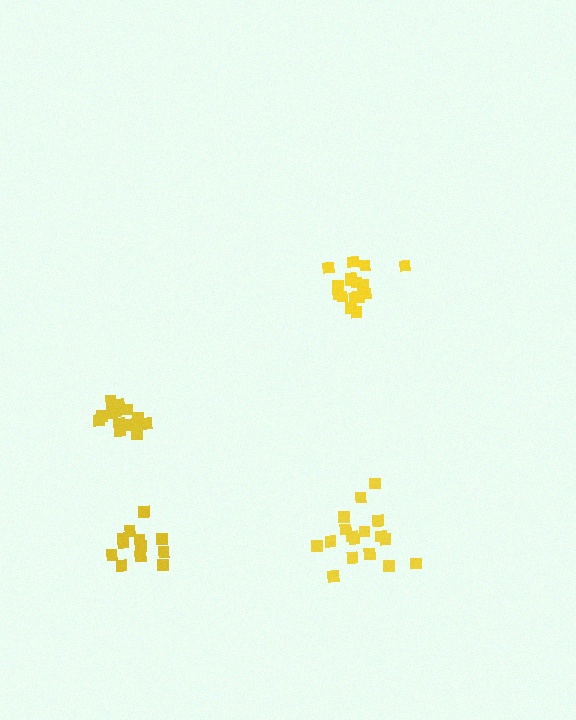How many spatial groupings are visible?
There are 4 spatial groupings.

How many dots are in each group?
Group 1: 17 dots, Group 2: 12 dots, Group 3: 15 dots, Group 4: 17 dots (61 total).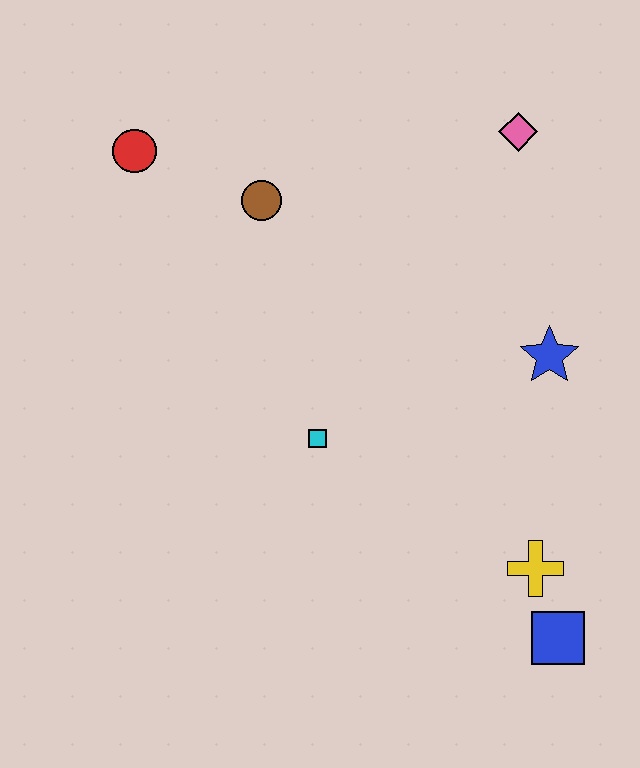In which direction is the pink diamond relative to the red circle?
The pink diamond is to the right of the red circle.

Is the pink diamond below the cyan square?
No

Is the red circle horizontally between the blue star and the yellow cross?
No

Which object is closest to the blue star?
The yellow cross is closest to the blue star.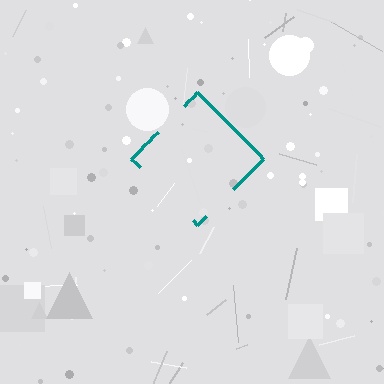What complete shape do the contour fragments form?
The contour fragments form a diamond.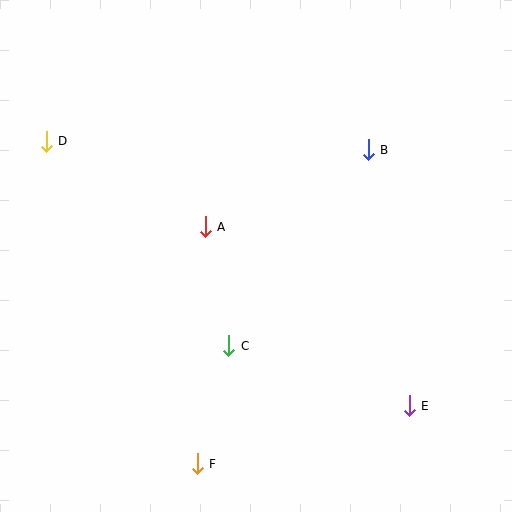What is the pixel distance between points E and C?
The distance between E and C is 190 pixels.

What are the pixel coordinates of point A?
Point A is at (205, 227).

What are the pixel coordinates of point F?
Point F is at (197, 464).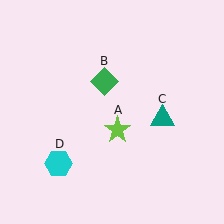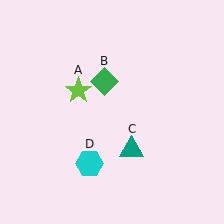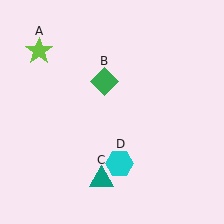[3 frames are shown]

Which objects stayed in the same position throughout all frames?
Green diamond (object B) remained stationary.